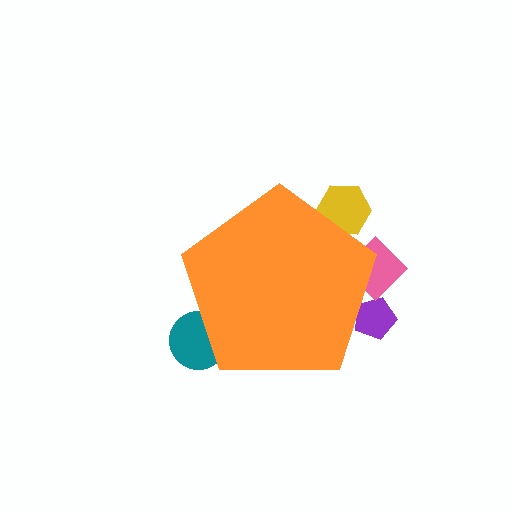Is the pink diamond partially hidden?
Yes, the pink diamond is partially hidden behind the orange pentagon.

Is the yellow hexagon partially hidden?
Yes, the yellow hexagon is partially hidden behind the orange pentagon.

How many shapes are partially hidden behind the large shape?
4 shapes are partially hidden.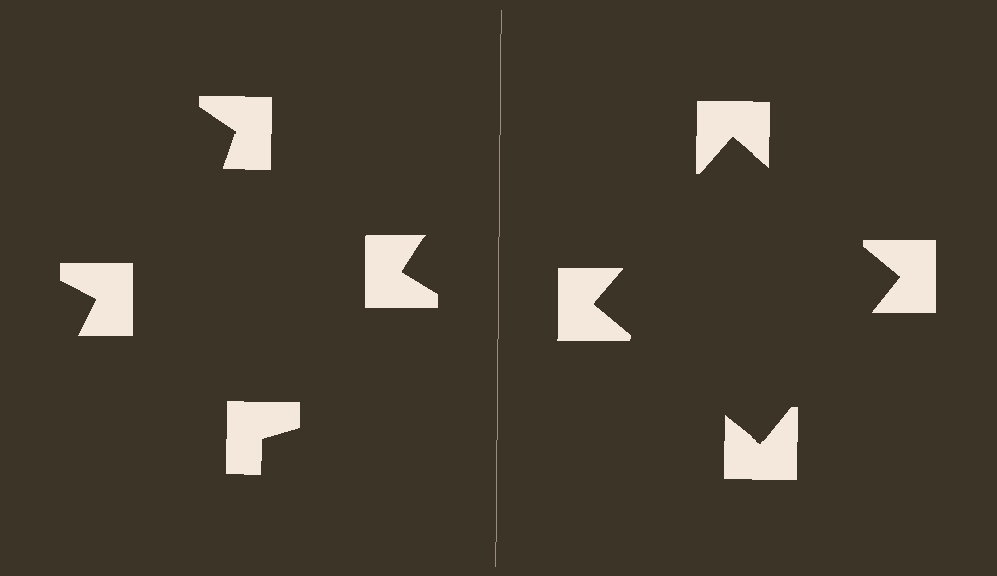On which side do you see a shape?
An illusory square appears on the right side. On the left side the wedge cuts are rotated, so no coherent shape forms.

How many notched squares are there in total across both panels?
8 — 4 on each side.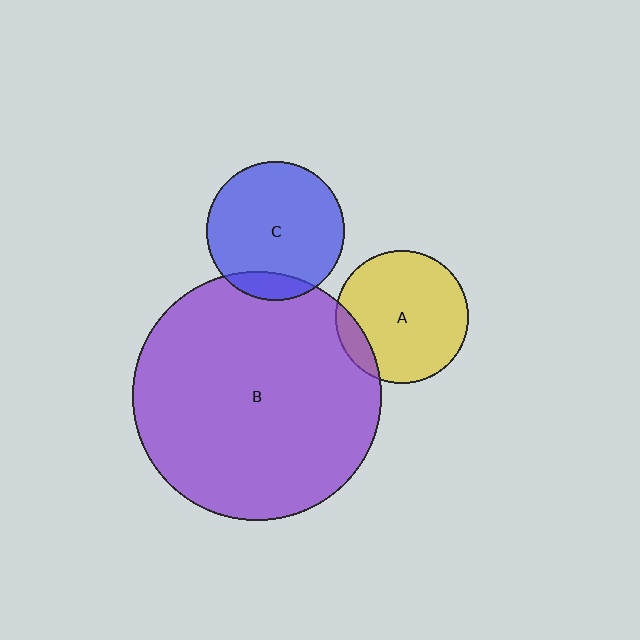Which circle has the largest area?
Circle B (purple).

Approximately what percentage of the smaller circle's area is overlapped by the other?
Approximately 10%.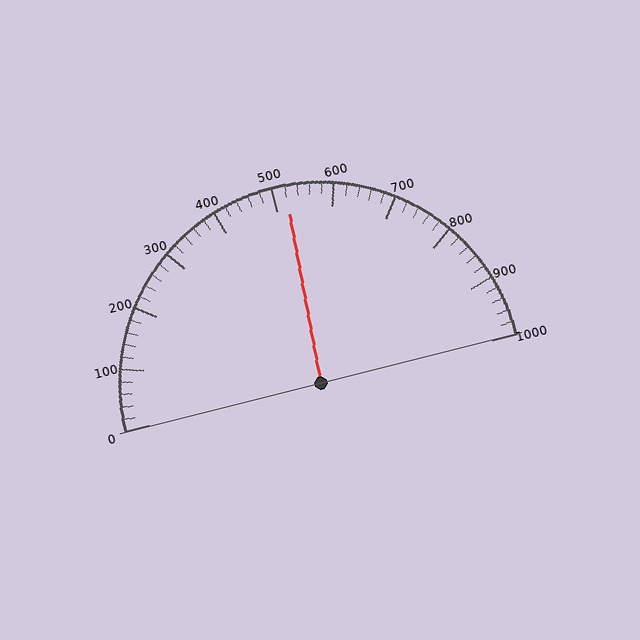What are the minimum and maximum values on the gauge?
The gauge ranges from 0 to 1000.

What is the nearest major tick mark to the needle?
The nearest major tick mark is 500.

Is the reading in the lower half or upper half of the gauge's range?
The reading is in the upper half of the range (0 to 1000).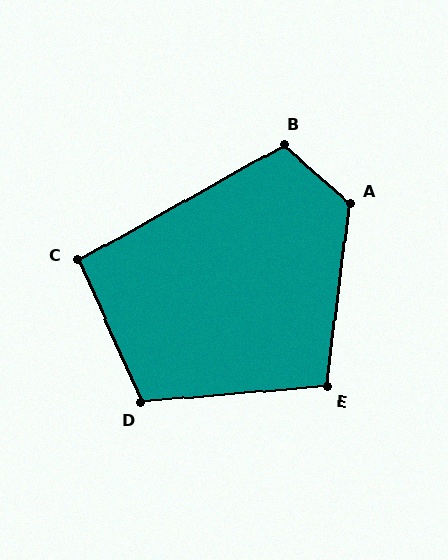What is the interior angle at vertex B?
Approximately 110 degrees (obtuse).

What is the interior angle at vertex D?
Approximately 109 degrees (obtuse).